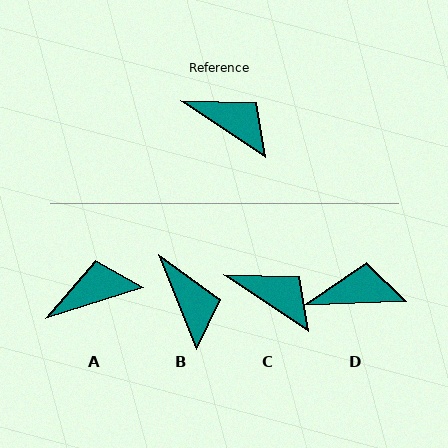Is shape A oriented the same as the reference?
No, it is off by about 52 degrees.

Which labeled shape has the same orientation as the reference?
C.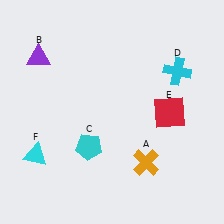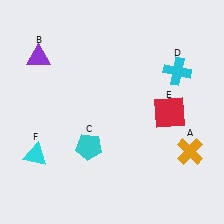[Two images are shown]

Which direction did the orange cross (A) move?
The orange cross (A) moved right.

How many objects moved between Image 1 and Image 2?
1 object moved between the two images.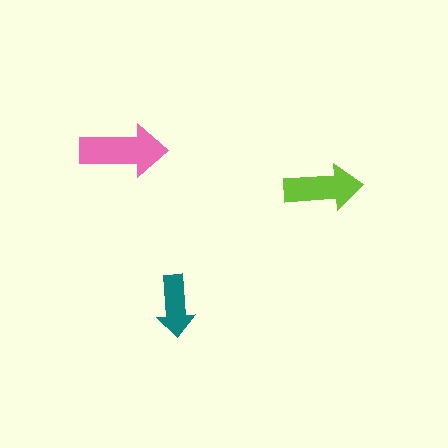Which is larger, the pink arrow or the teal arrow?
The pink one.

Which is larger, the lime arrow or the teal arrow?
The lime one.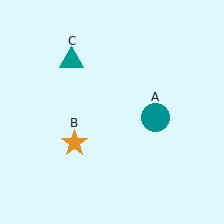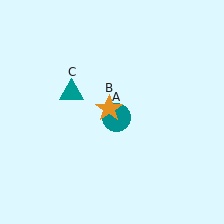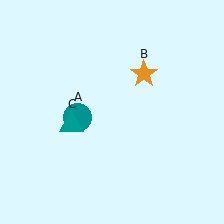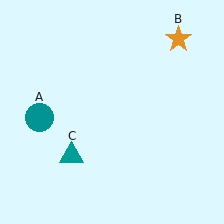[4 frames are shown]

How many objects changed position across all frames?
3 objects changed position: teal circle (object A), orange star (object B), teal triangle (object C).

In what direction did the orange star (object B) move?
The orange star (object B) moved up and to the right.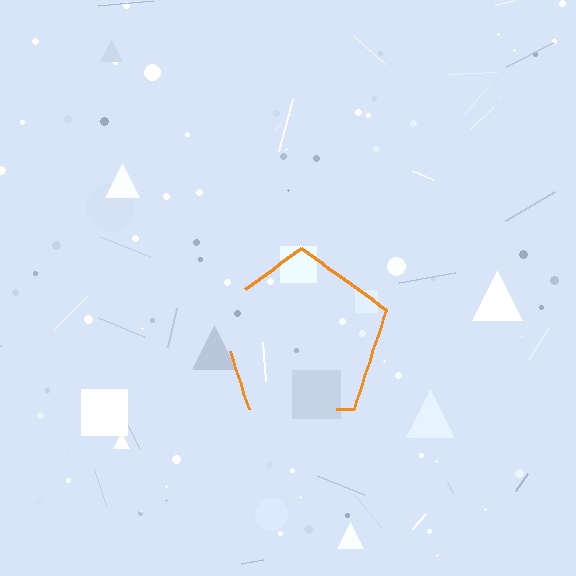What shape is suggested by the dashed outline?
The dashed outline suggests a pentagon.